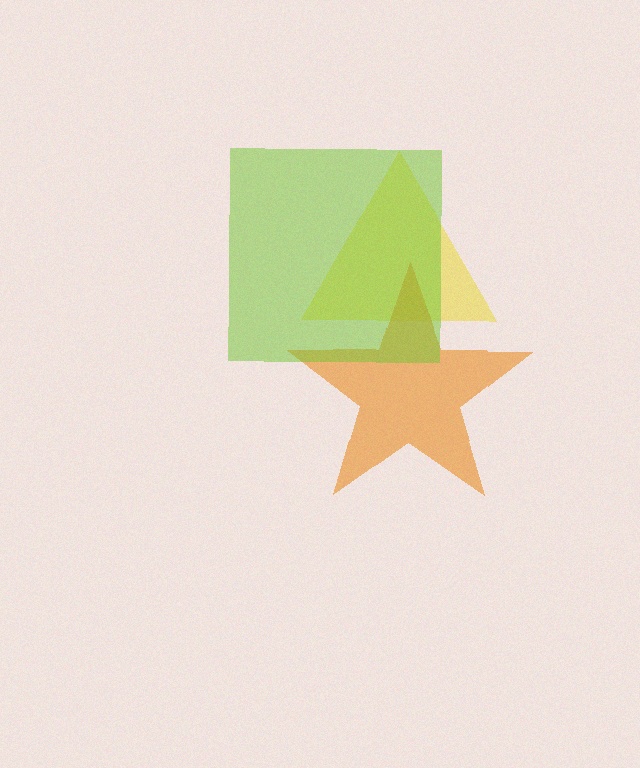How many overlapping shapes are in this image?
There are 3 overlapping shapes in the image.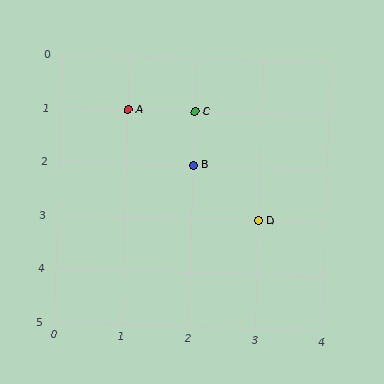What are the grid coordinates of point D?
Point D is at grid coordinates (3, 3).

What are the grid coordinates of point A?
Point A is at grid coordinates (1, 1).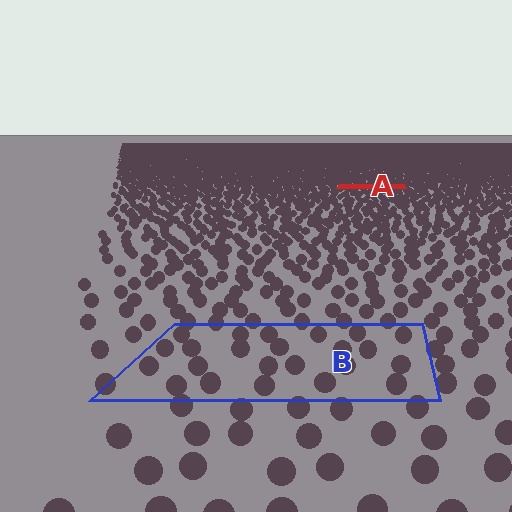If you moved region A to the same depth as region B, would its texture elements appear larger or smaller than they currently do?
They would appear larger. At a closer depth, the same texture elements are projected at a bigger on-screen size.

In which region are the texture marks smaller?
The texture marks are smaller in region A, because it is farther away.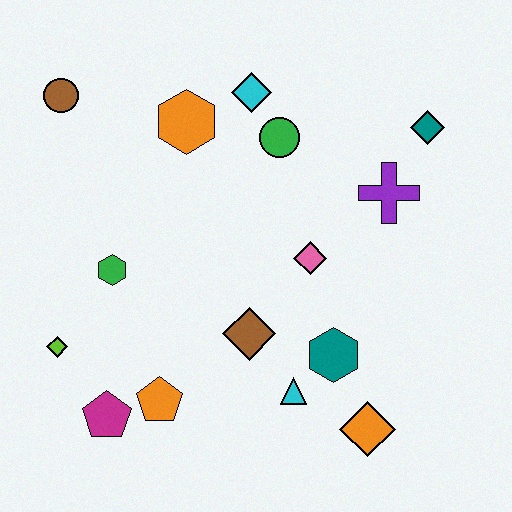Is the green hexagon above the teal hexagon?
Yes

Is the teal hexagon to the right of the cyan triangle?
Yes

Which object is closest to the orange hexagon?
The cyan diamond is closest to the orange hexagon.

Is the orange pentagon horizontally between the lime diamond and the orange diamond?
Yes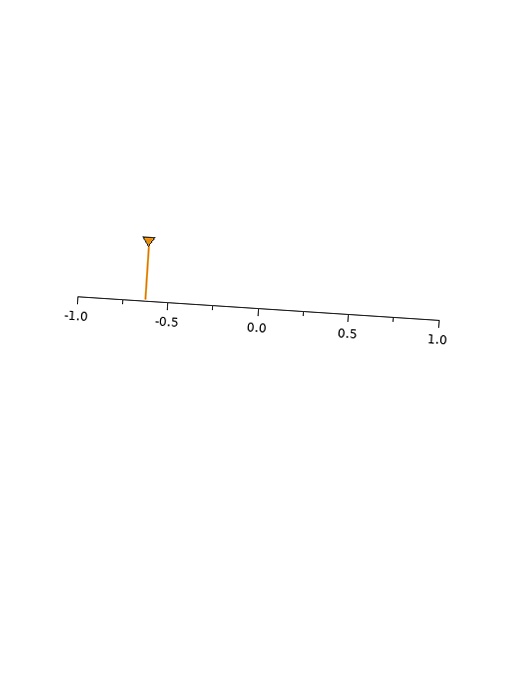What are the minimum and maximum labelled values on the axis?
The axis runs from -1.0 to 1.0.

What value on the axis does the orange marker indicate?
The marker indicates approximately -0.62.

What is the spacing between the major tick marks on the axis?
The major ticks are spaced 0.5 apart.